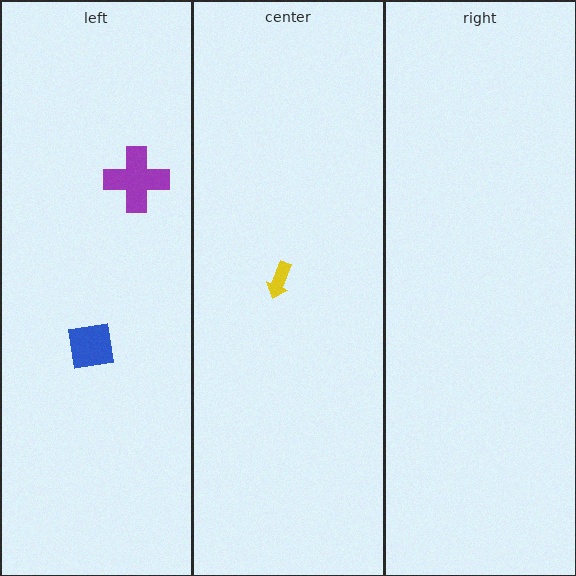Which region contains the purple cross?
The left region.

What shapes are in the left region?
The purple cross, the blue square.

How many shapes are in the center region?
1.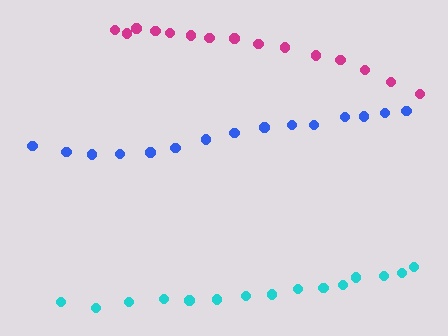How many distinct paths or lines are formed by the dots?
There are 3 distinct paths.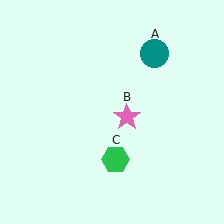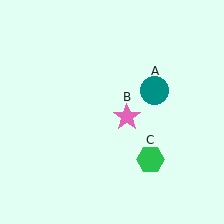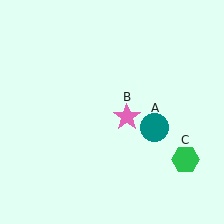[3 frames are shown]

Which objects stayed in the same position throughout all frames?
Pink star (object B) remained stationary.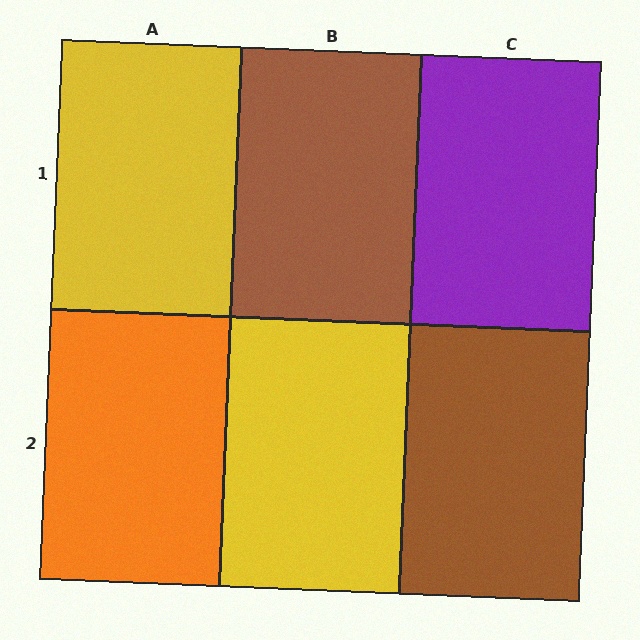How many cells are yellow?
2 cells are yellow.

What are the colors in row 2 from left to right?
Orange, yellow, brown.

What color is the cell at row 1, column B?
Brown.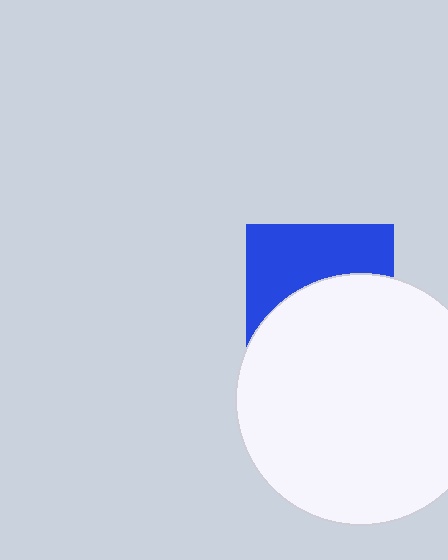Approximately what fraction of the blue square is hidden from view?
Roughly 55% of the blue square is hidden behind the white circle.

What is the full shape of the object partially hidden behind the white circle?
The partially hidden object is a blue square.